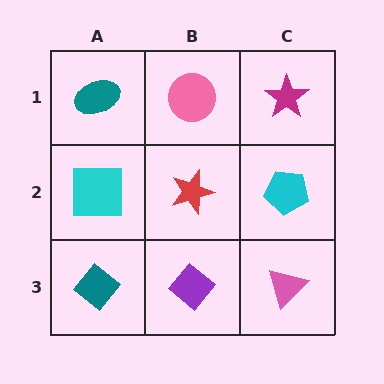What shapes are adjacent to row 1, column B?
A red star (row 2, column B), a teal ellipse (row 1, column A), a magenta star (row 1, column C).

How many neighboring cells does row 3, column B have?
3.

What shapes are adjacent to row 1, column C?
A cyan pentagon (row 2, column C), a pink circle (row 1, column B).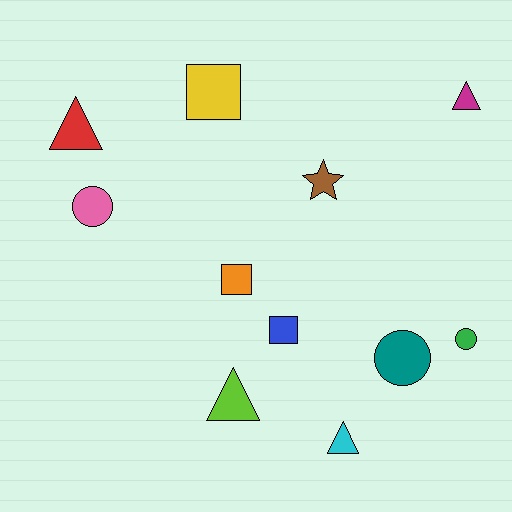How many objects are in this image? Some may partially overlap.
There are 11 objects.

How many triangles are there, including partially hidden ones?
There are 4 triangles.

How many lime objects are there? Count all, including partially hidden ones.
There is 1 lime object.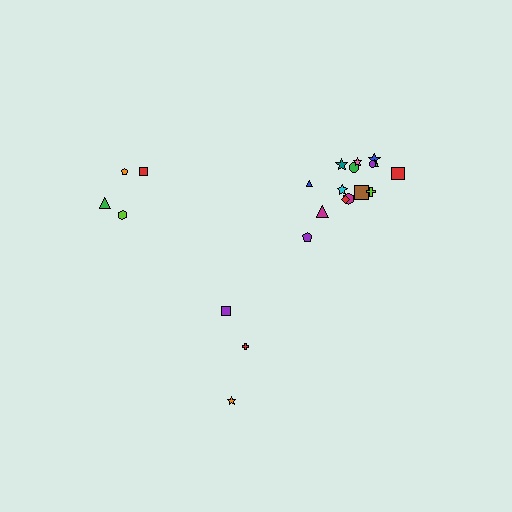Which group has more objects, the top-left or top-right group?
The top-right group.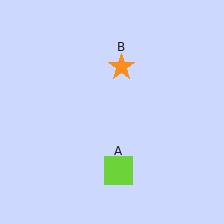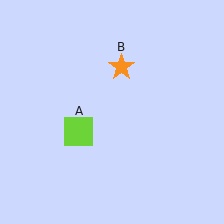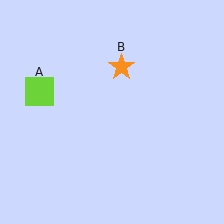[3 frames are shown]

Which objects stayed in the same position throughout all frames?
Orange star (object B) remained stationary.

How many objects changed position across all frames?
1 object changed position: lime square (object A).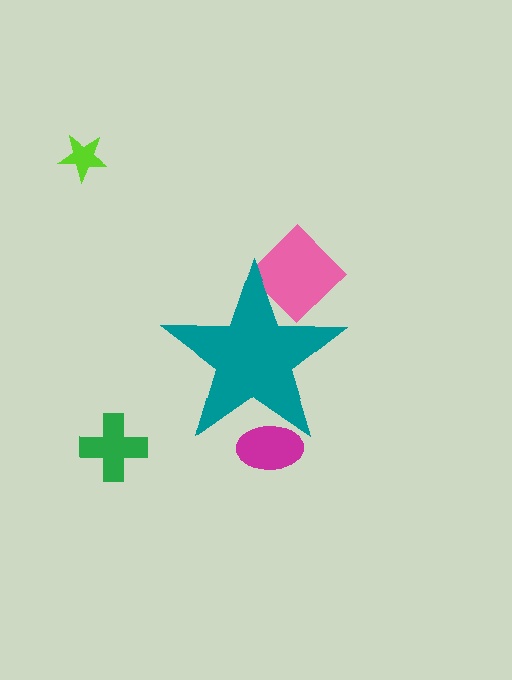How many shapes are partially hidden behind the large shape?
2 shapes are partially hidden.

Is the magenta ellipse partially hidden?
Yes, the magenta ellipse is partially hidden behind the teal star.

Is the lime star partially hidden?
No, the lime star is fully visible.